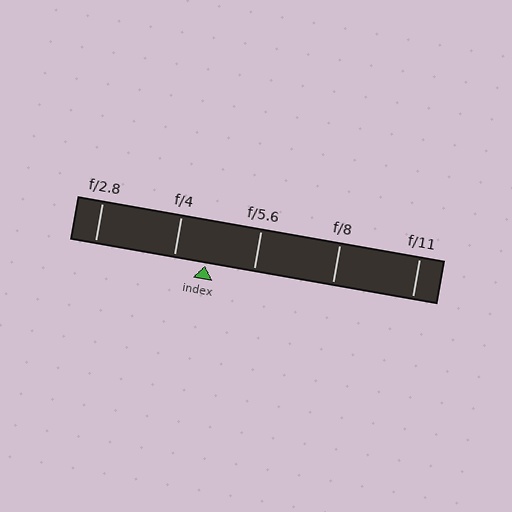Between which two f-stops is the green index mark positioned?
The index mark is between f/4 and f/5.6.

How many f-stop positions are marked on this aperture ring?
There are 5 f-stop positions marked.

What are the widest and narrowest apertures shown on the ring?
The widest aperture shown is f/2.8 and the narrowest is f/11.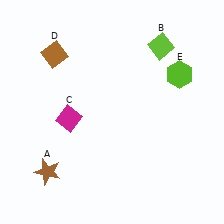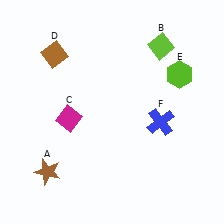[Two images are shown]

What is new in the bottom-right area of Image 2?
A blue cross (F) was added in the bottom-right area of Image 2.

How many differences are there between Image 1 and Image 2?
There is 1 difference between the two images.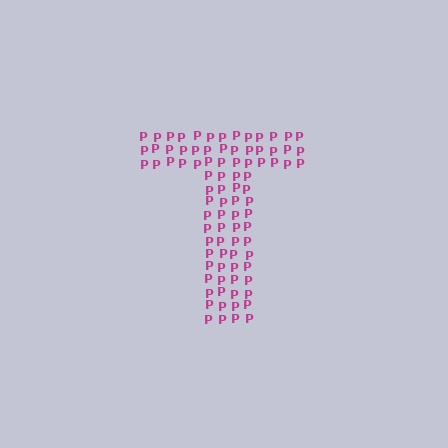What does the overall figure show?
The overall figure shows the letter T.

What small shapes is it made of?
It is made of small letter P's.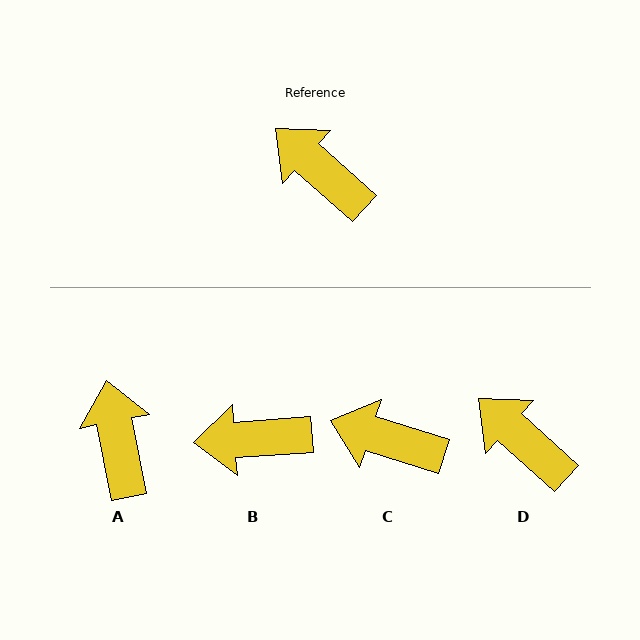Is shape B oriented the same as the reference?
No, it is off by about 46 degrees.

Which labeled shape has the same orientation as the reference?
D.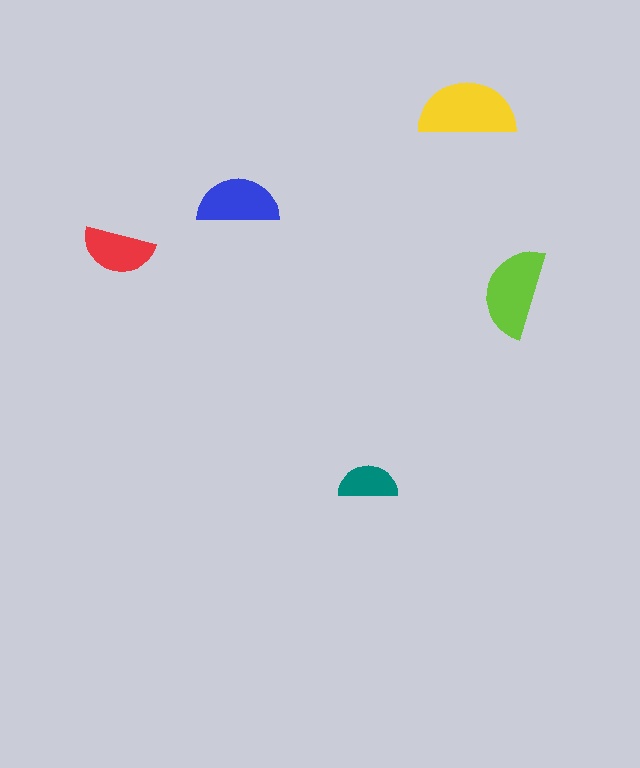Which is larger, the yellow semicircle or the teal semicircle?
The yellow one.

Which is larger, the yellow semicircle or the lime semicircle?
The yellow one.